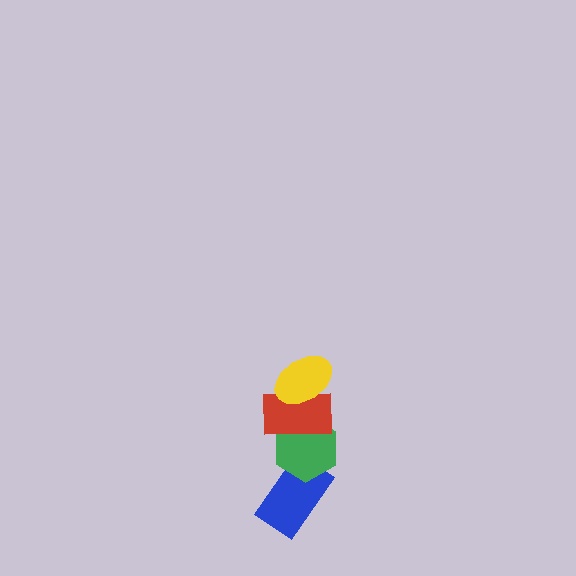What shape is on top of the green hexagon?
The red rectangle is on top of the green hexagon.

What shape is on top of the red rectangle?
The yellow ellipse is on top of the red rectangle.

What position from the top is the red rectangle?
The red rectangle is 2nd from the top.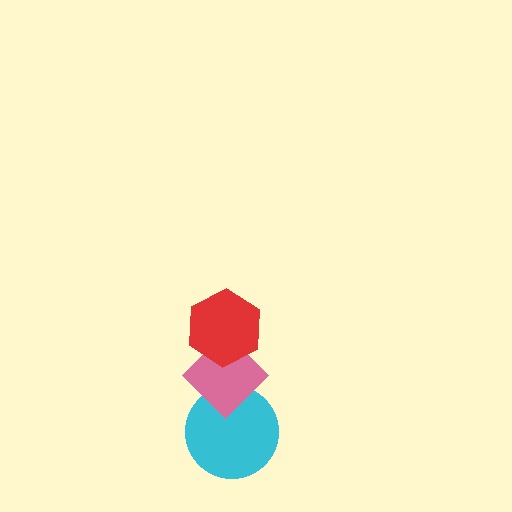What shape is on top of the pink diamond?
The red hexagon is on top of the pink diamond.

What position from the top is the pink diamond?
The pink diamond is 2nd from the top.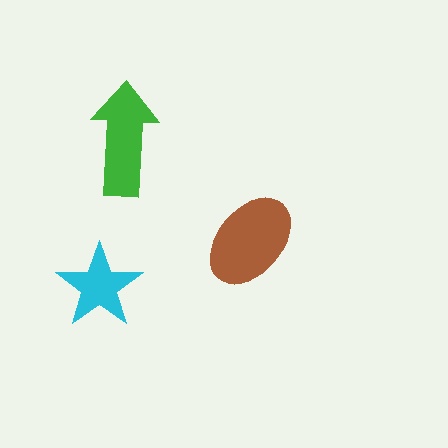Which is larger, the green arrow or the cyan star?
The green arrow.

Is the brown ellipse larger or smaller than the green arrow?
Larger.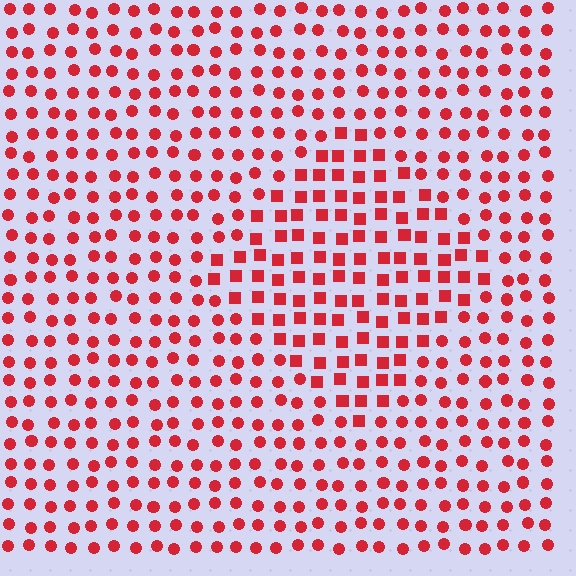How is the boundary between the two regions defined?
The boundary is defined by a change in element shape: squares inside vs. circles outside. All elements share the same color and spacing.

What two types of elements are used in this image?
The image uses squares inside the diamond region and circles outside it.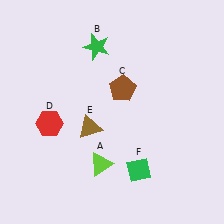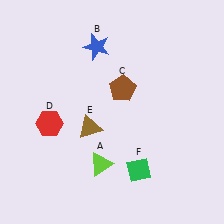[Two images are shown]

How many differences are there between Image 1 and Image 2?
There is 1 difference between the two images.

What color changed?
The star (B) changed from green in Image 1 to blue in Image 2.